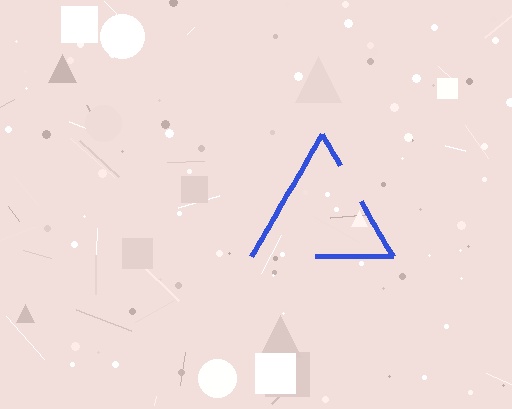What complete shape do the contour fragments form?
The contour fragments form a triangle.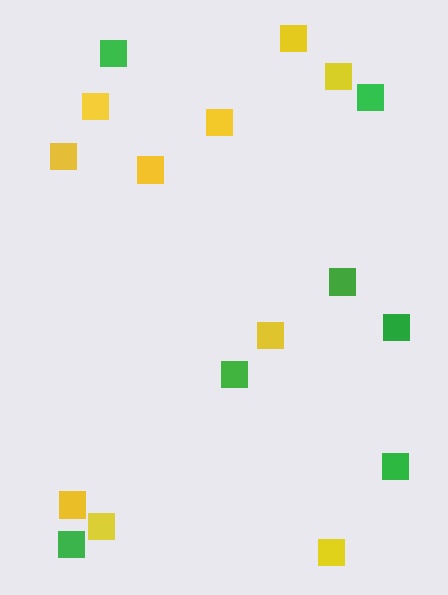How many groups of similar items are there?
There are 2 groups: one group of yellow squares (10) and one group of green squares (7).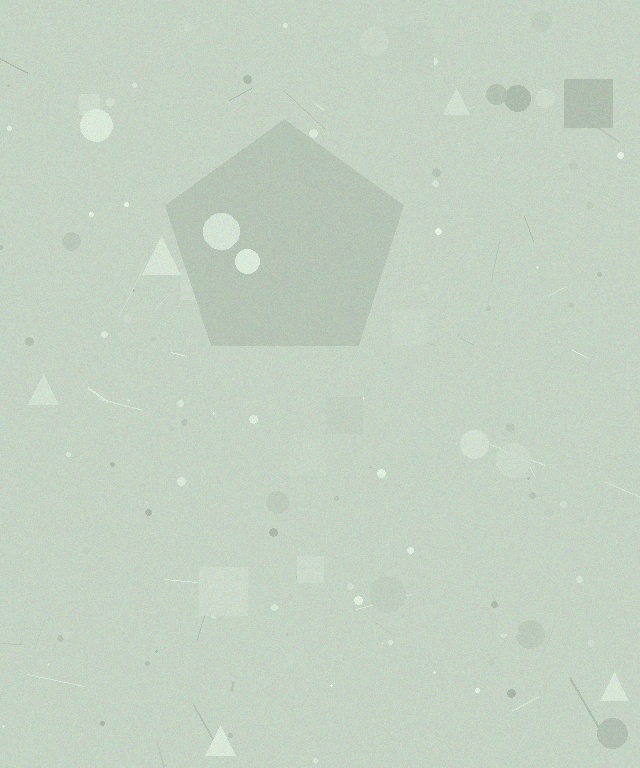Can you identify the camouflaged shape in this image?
The camouflaged shape is a pentagon.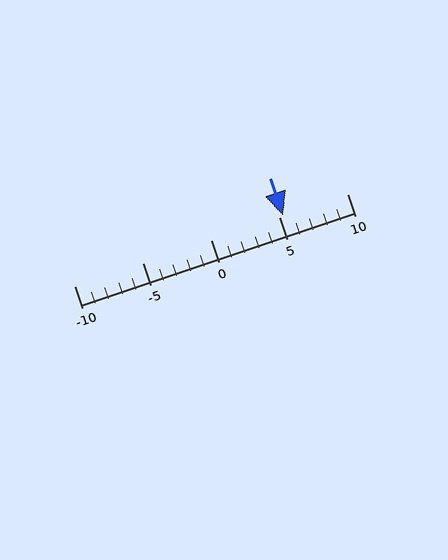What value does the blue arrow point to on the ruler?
The blue arrow points to approximately 5.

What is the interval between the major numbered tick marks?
The major tick marks are spaced 5 units apart.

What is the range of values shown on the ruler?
The ruler shows values from -10 to 10.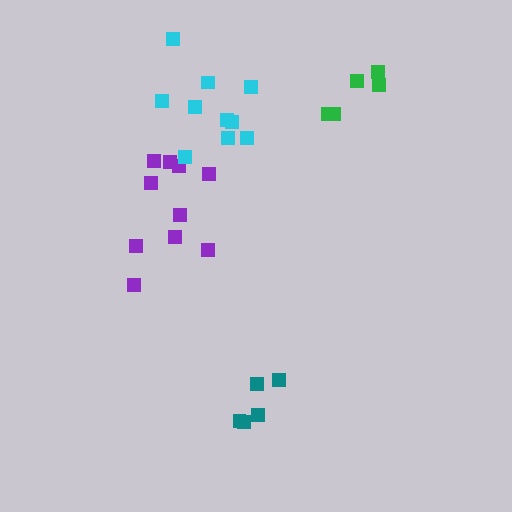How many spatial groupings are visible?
There are 4 spatial groupings.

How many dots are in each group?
Group 1: 5 dots, Group 2: 11 dots, Group 3: 10 dots, Group 4: 5 dots (31 total).